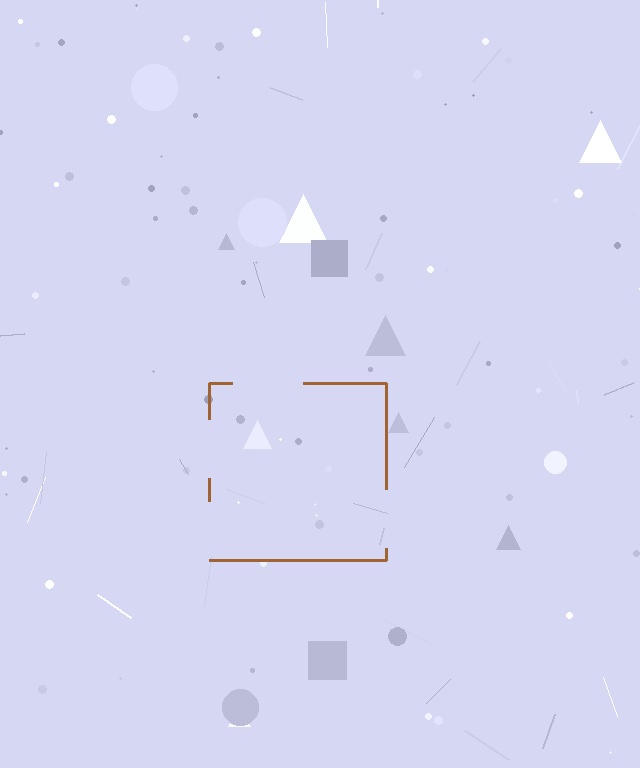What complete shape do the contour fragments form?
The contour fragments form a square.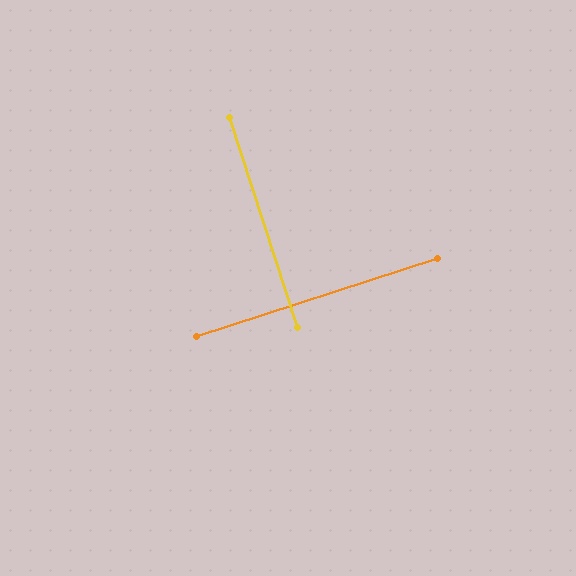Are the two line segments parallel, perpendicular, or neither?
Perpendicular — they meet at approximately 90°.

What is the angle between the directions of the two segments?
Approximately 90 degrees.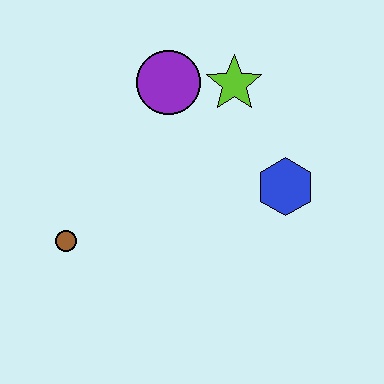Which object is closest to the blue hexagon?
The lime star is closest to the blue hexagon.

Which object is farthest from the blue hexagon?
The brown circle is farthest from the blue hexagon.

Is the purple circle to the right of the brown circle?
Yes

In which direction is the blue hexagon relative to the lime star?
The blue hexagon is below the lime star.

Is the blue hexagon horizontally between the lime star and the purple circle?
No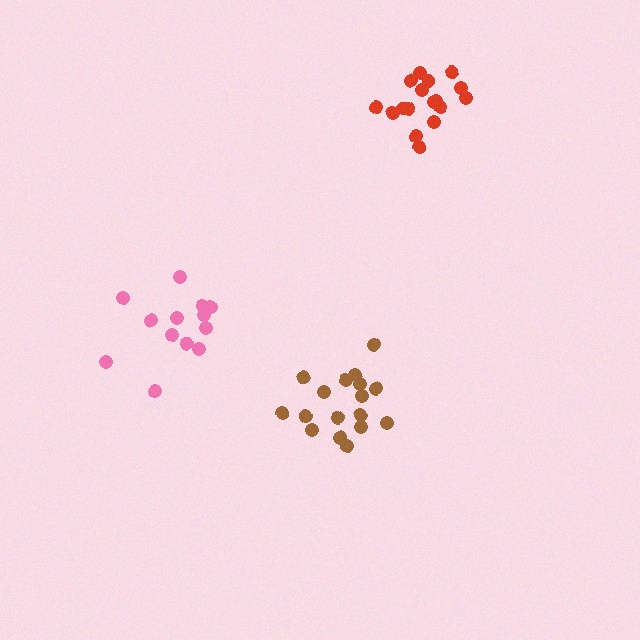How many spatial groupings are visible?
There are 3 spatial groupings.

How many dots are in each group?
Group 1: 17 dots, Group 2: 13 dots, Group 3: 17 dots (47 total).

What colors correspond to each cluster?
The clusters are colored: brown, pink, red.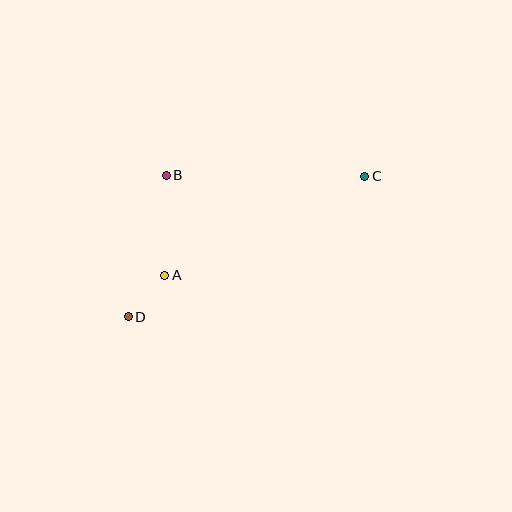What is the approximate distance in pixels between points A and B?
The distance between A and B is approximately 100 pixels.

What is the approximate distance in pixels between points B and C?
The distance between B and C is approximately 198 pixels.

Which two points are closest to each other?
Points A and D are closest to each other.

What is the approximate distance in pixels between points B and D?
The distance between B and D is approximately 146 pixels.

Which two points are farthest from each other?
Points C and D are farthest from each other.